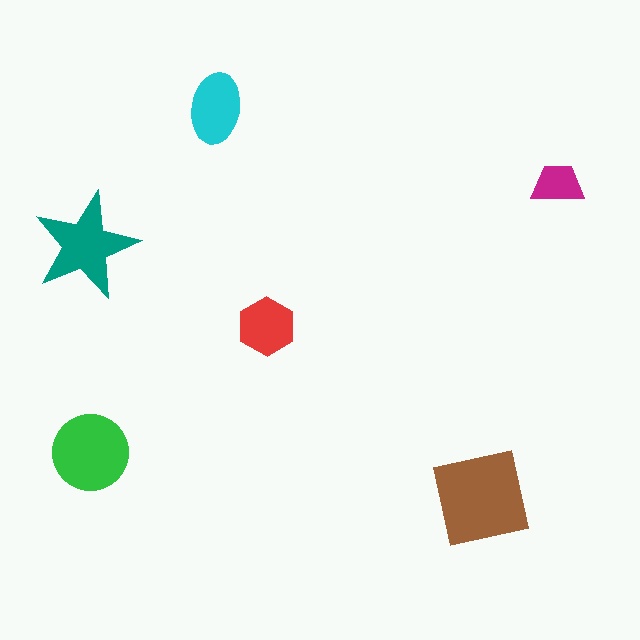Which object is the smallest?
The magenta trapezoid.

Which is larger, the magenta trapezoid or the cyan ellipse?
The cyan ellipse.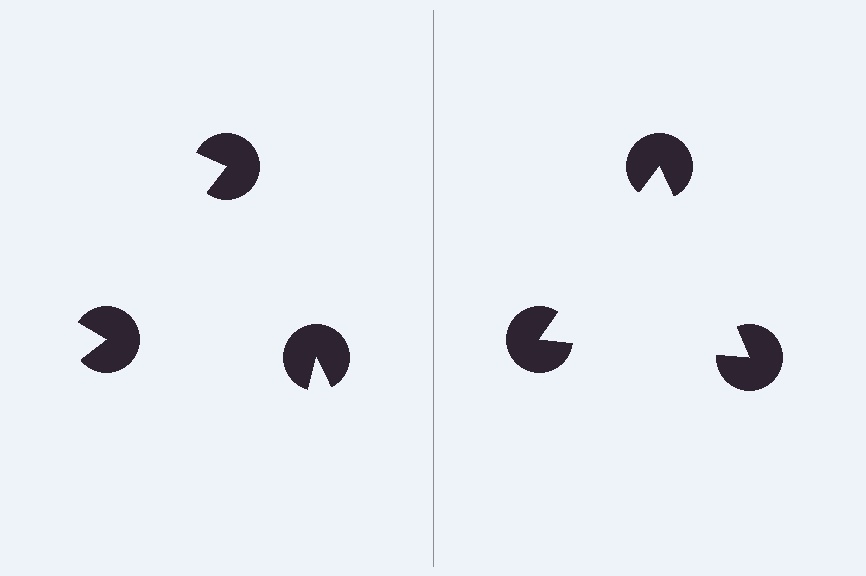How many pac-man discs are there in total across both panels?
6 — 3 on each side.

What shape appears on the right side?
An illusory triangle.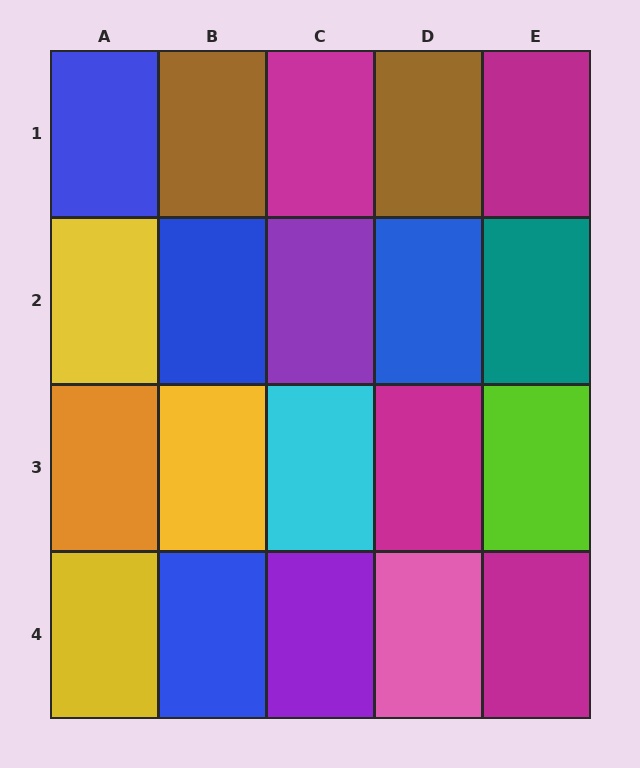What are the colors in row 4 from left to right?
Yellow, blue, purple, pink, magenta.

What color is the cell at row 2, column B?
Blue.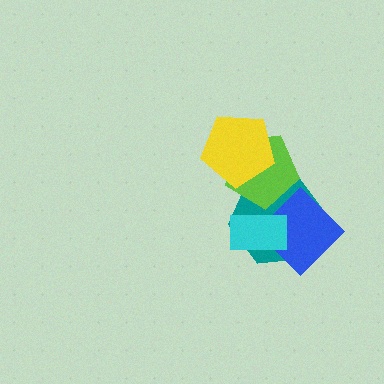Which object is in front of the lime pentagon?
The yellow pentagon is in front of the lime pentagon.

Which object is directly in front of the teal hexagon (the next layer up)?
The blue diamond is directly in front of the teal hexagon.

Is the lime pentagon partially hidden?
Yes, it is partially covered by another shape.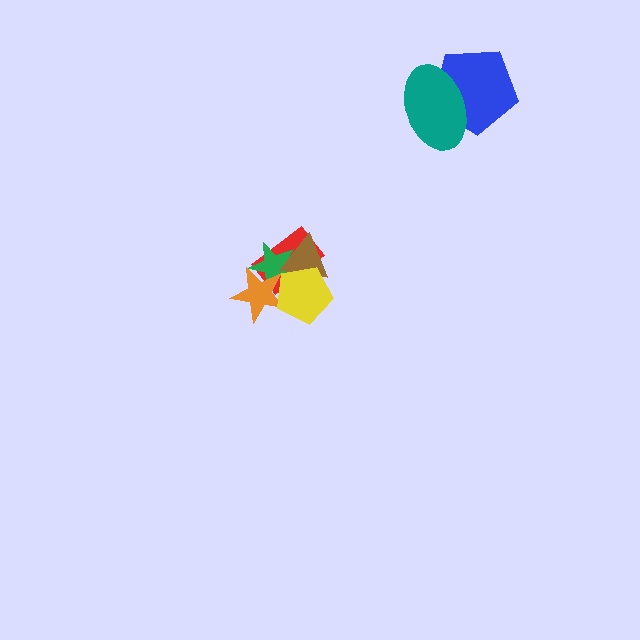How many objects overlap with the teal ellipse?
1 object overlaps with the teal ellipse.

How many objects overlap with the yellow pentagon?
4 objects overlap with the yellow pentagon.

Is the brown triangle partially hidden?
Yes, it is partially covered by another shape.